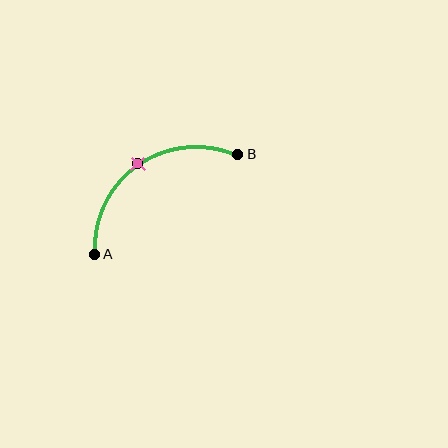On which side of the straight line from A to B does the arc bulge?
The arc bulges above and to the left of the straight line connecting A and B.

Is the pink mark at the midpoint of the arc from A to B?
Yes. The pink mark lies on the arc at equal arc-length from both A and B — it is the arc midpoint.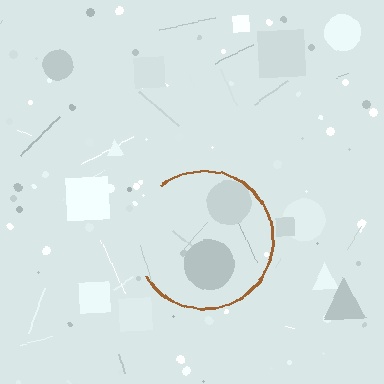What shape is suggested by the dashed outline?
The dashed outline suggests a circle.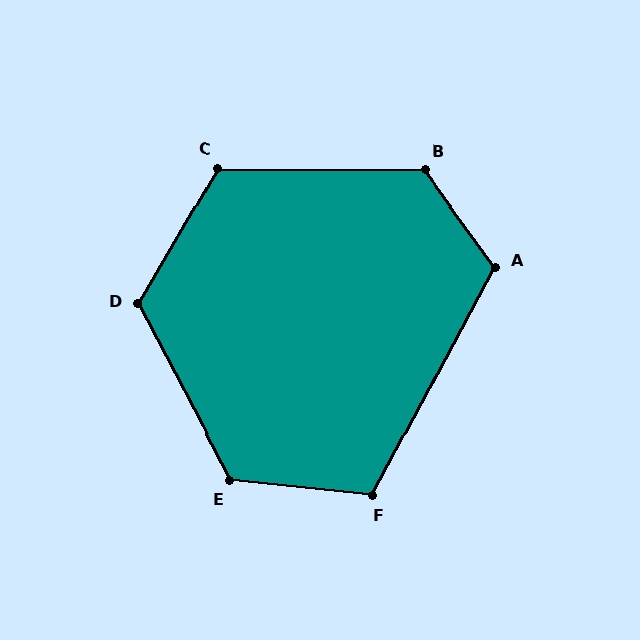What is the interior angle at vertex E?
Approximately 124 degrees (obtuse).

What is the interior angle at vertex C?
Approximately 120 degrees (obtuse).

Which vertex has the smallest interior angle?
F, at approximately 112 degrees.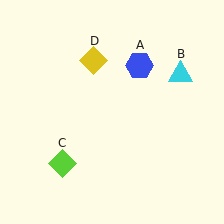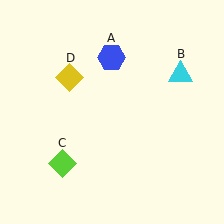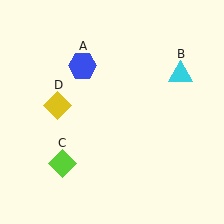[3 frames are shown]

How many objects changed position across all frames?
2 objects changed position: blue hexagon (object A), yellow diamond (object D).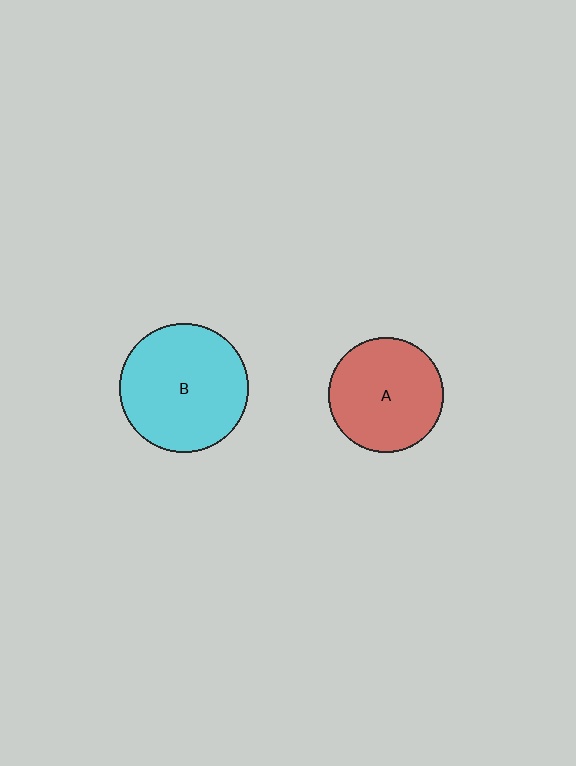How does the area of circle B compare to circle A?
Approximately 1.2 times.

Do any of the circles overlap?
No, none of the circles overlap.